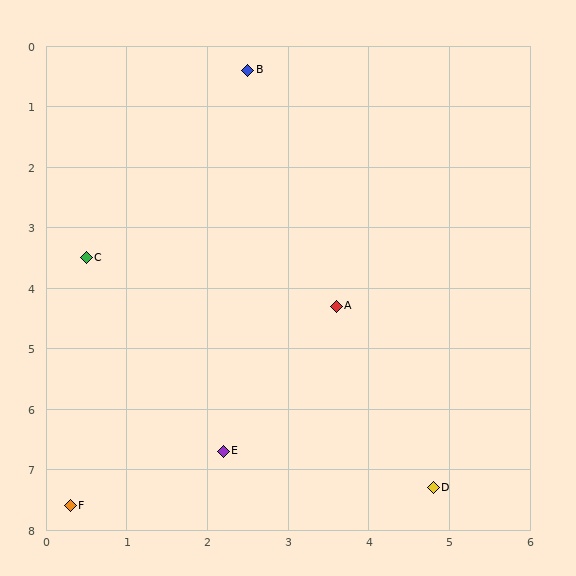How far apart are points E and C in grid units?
Points E and C are about 3.6 grid units apart.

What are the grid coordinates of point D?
Point D is at approximately (4.8, 7.3).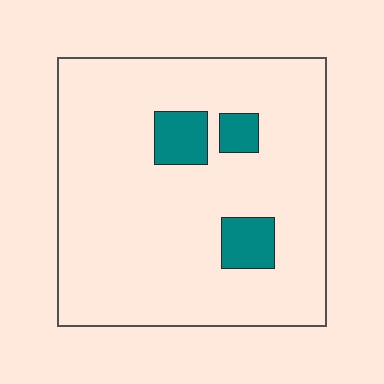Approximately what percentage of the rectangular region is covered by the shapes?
Approximately 10%.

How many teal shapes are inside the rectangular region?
3.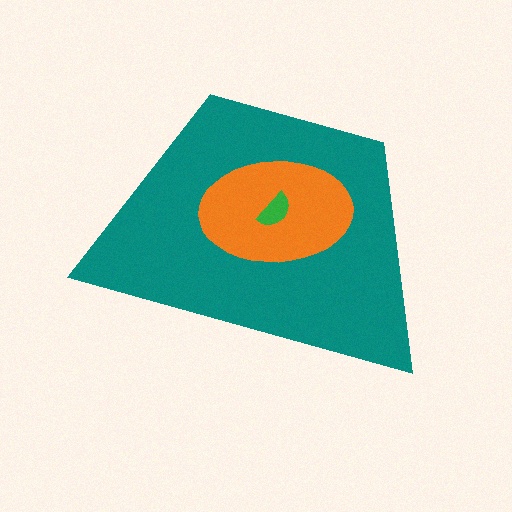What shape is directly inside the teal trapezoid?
The orange ellipse.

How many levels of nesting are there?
3.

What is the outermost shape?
The teal trapezoid.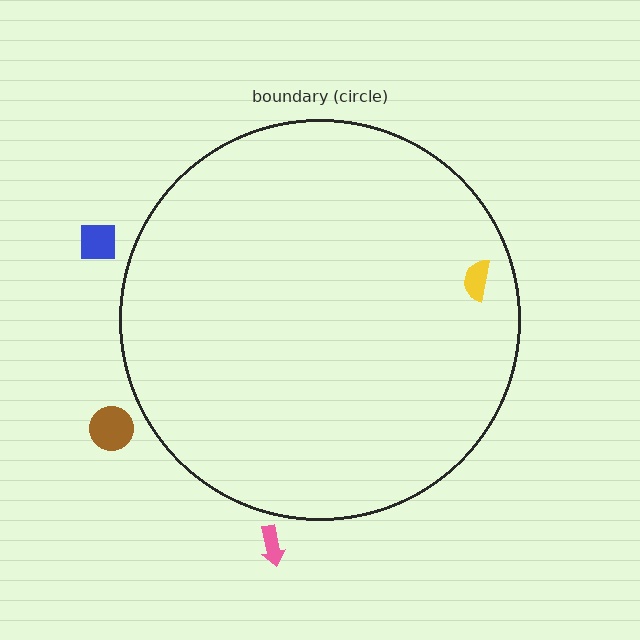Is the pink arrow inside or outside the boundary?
Outside.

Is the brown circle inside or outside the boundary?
Outside.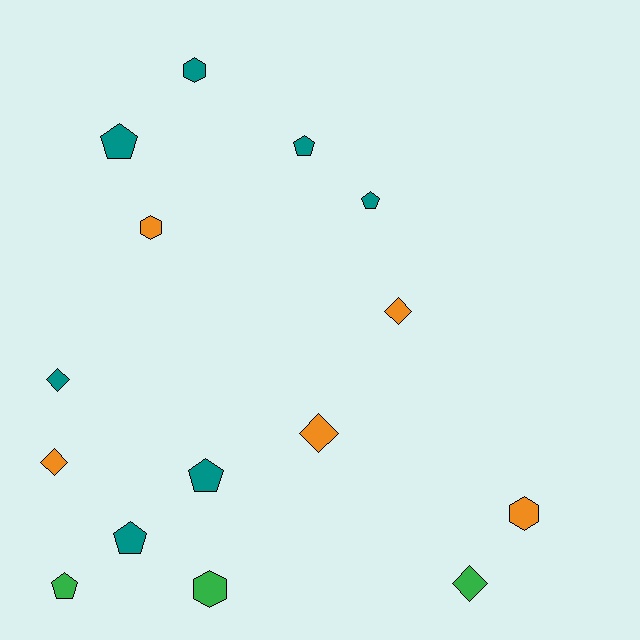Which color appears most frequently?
Teal, with 7 objects.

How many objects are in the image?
There are 15 objects.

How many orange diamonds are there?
There are 3 orange diamonds.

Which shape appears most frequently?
Pentagon, with 6 objects.